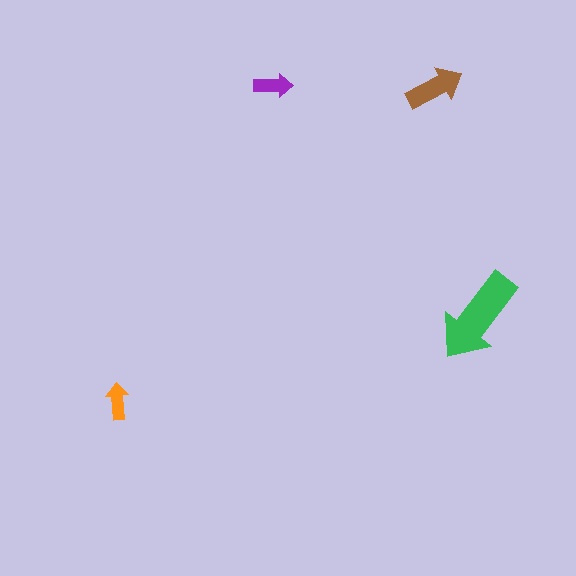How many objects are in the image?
There are 4 objects in the image.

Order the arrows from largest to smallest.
the green one, the brown one, the purple one, the orange one.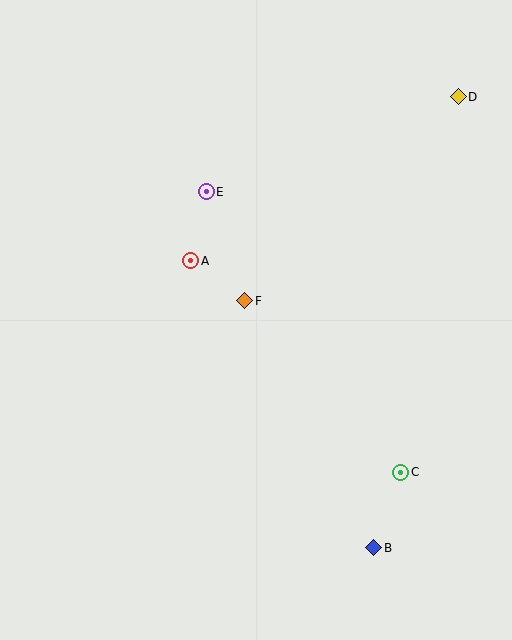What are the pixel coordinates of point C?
Point C is at (401, 472).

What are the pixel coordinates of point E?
Point E is at (206, 192).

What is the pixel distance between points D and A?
The distance between D and A is 314 pixels.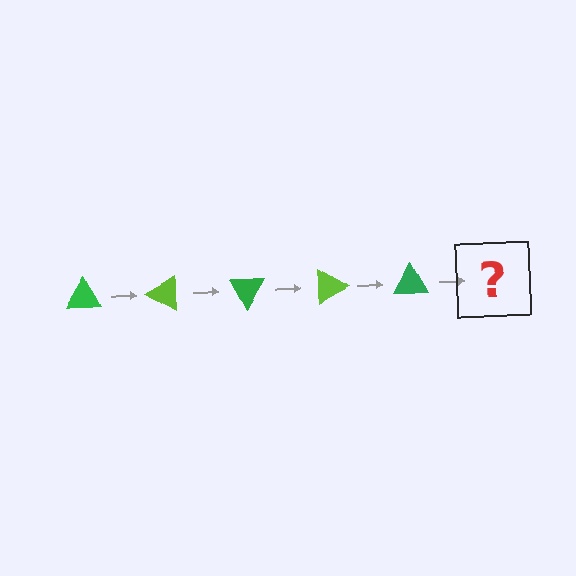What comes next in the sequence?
The next element should be a lime triangle, rotated 150 degrees from the start.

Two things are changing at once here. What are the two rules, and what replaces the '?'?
The two rules are that it rotates 30 degrees each step and the color cycles through green and lime. The '?' should be a lime triangle, rotated 150 degrees from the start.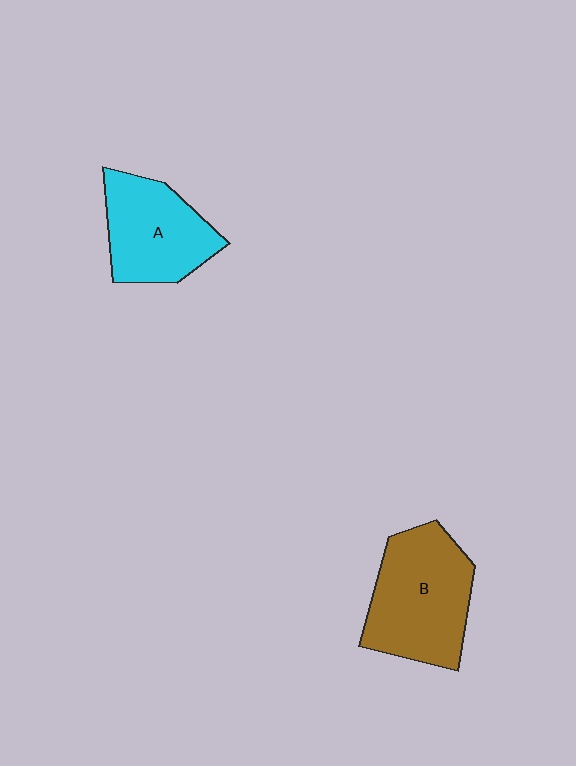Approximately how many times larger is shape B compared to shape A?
Approximately 1.2 times.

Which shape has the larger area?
Shape B (brown).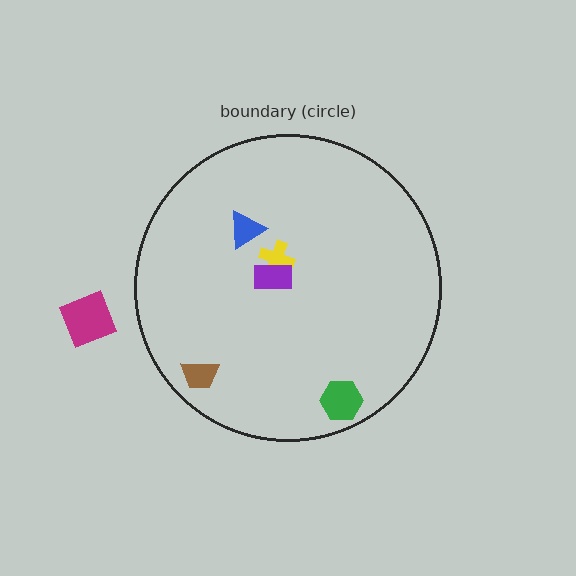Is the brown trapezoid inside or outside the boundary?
Inside.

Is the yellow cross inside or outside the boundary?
Inside.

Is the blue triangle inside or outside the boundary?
Inside.